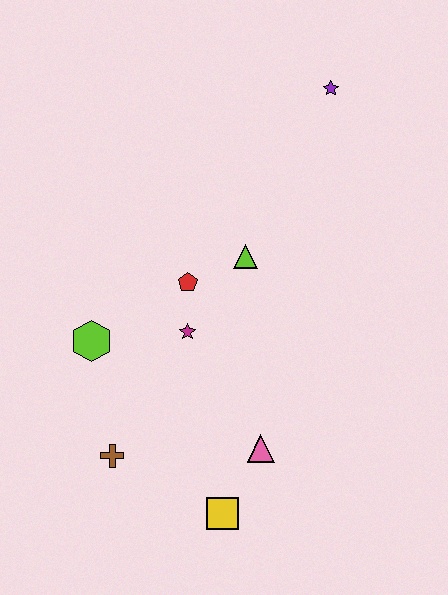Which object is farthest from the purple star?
The yellow square is farthest from the purple star.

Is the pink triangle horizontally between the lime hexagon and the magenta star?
No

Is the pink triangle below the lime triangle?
Yes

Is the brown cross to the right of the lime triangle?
No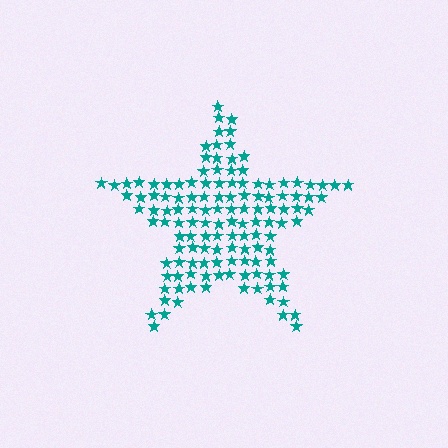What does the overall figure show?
The overall figure shows a star.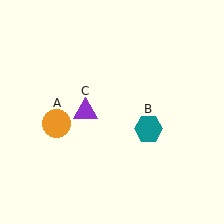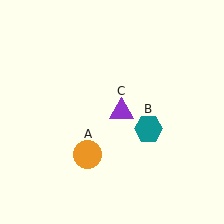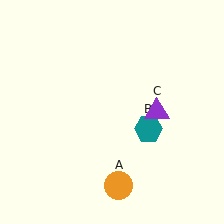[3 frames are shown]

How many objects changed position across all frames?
2 objects changed position: orange circle (object A), purple triangle (object C).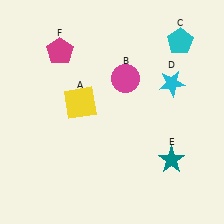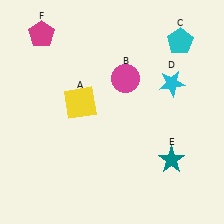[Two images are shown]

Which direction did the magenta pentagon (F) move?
The magenta pentagon (F) moved left.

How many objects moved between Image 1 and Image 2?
1 object moved between the two images.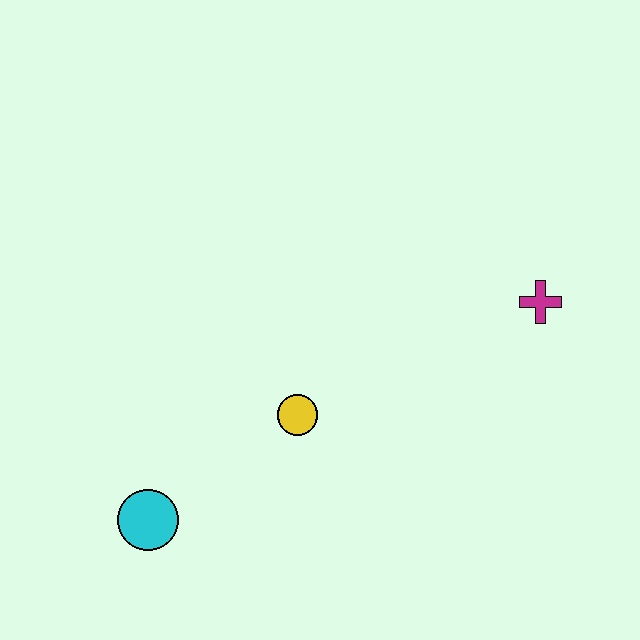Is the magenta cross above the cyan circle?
Yes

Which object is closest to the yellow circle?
The cyan circle is closest to the yellow circle.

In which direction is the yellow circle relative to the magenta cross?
The yellow circle is to the left of the magenta cross.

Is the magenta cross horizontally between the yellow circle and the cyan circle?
No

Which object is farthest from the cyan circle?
The magenta cross is farthest from the cyan circle.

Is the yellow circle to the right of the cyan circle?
Yes